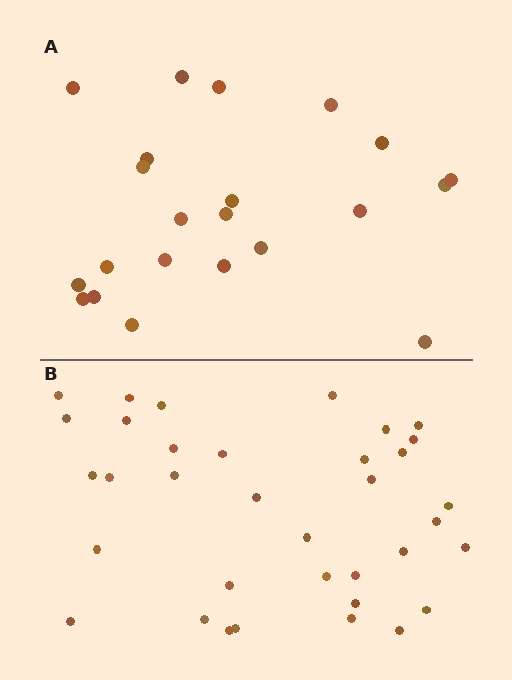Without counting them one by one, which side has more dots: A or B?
Region B (the bottom region) has more dots.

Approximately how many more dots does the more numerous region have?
Region B has approximately 15 more dots than region A.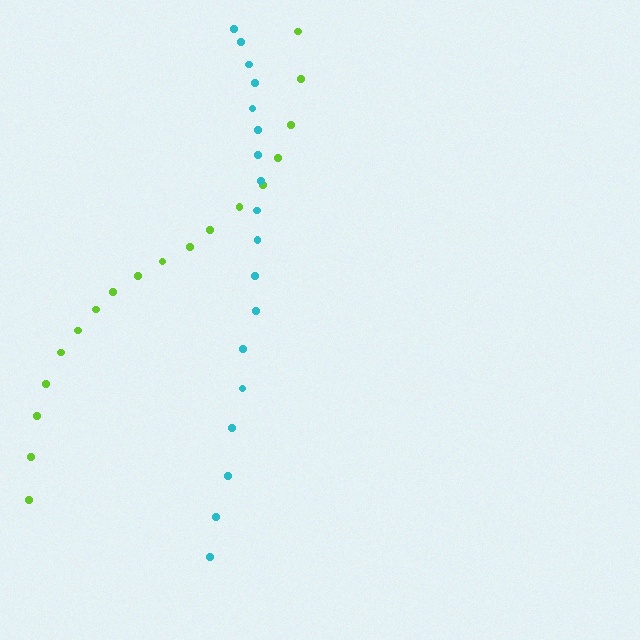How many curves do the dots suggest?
There are 2 distinct paths.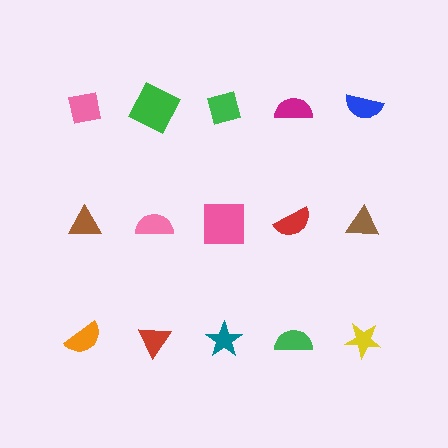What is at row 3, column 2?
A red triangle.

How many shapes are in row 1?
5 shapes.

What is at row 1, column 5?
A blue semicircle.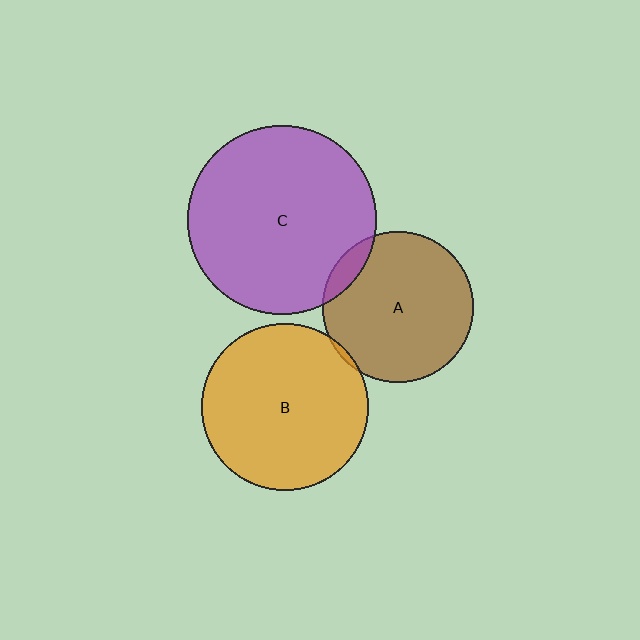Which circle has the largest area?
Circle C (purple).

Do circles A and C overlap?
Yes.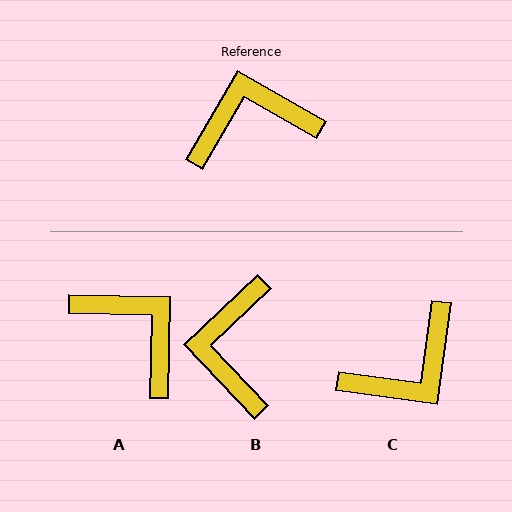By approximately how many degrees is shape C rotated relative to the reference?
Approximately 158 degrees clockwise.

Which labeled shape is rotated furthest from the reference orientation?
C, about 158 degrees away.